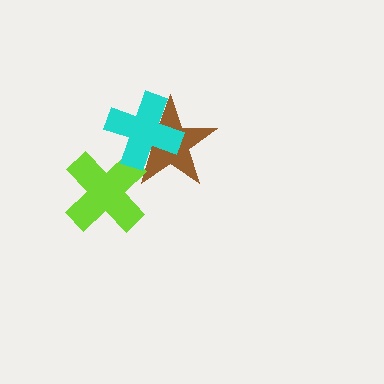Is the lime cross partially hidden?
Yes, it is partially covered by another shape.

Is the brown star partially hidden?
Yes, it is partially covered by another shape.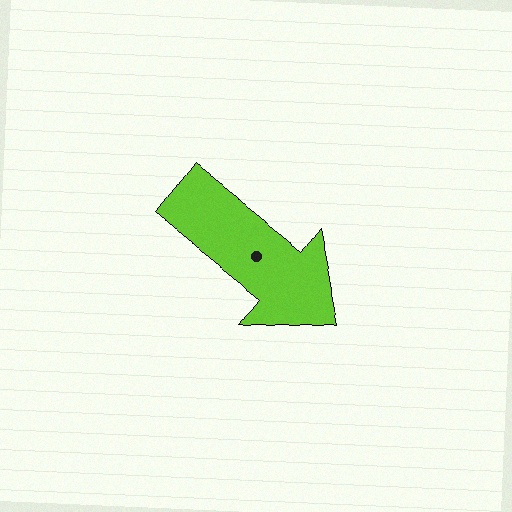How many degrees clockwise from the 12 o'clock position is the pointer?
Approximately 128 degrees.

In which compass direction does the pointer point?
Southeast.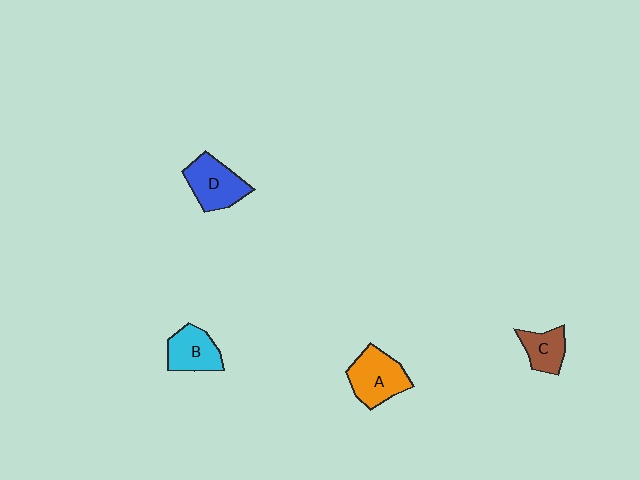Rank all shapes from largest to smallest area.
From largest to smallest: A (orange), D (blue), B (cyan), C (brown).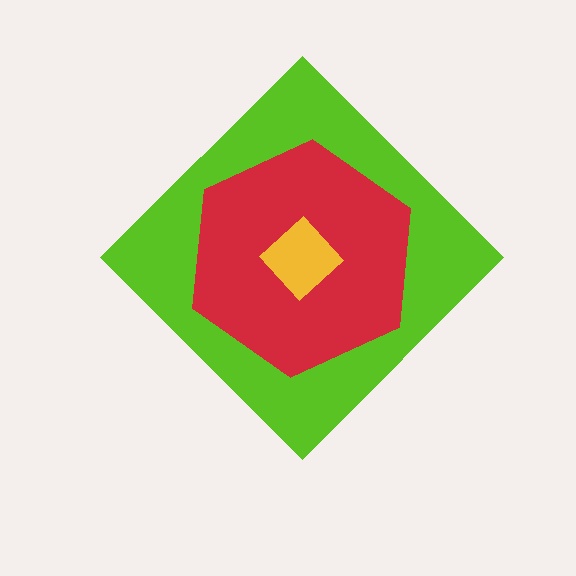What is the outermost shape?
The lime diamond.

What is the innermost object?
The yellow diamond.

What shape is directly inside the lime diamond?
The red hexagon.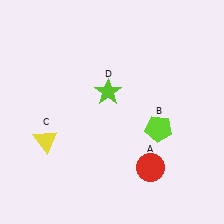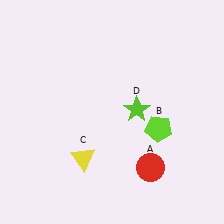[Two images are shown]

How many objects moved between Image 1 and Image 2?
2 objects moved between the two images.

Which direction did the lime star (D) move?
The lime star (D) moved right.